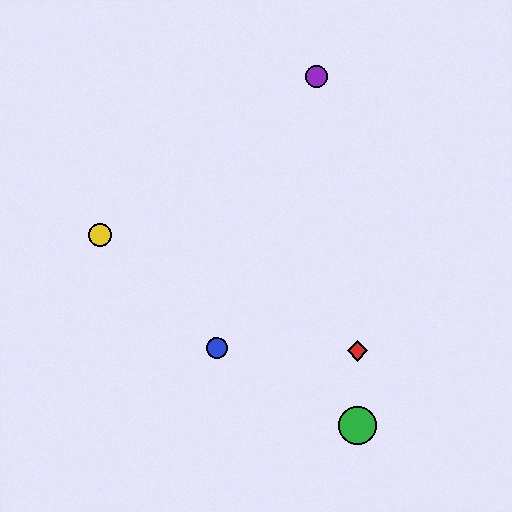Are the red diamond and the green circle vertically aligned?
Yes, both are at x≈357.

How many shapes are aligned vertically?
2 shapes (the red diamond, the green circle) are aligned vertically.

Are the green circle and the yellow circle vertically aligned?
No, the green circle is at x≈357 and the yellow circle is at x≈100.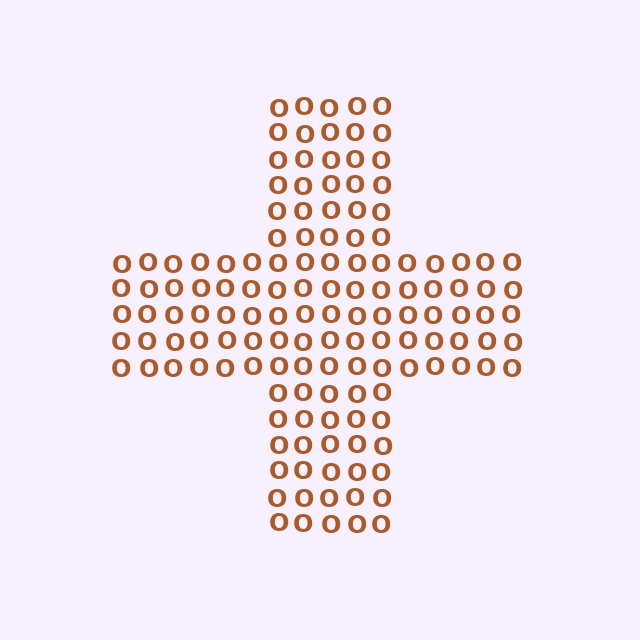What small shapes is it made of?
It is made of small letter O's.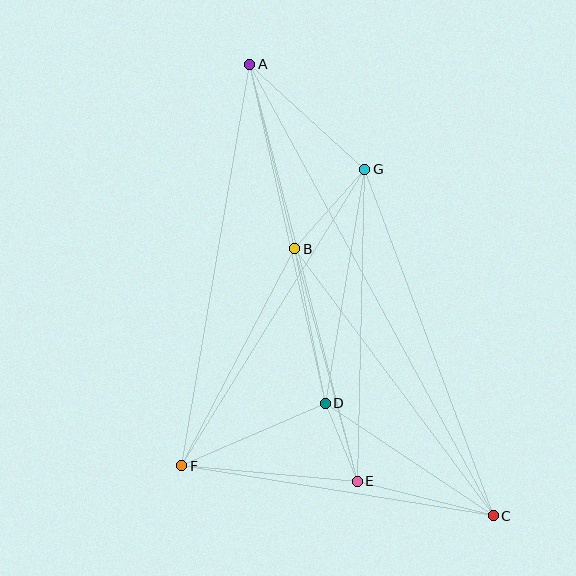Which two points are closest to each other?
Points D and E are closest to each other.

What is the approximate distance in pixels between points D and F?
The distance between D and F is approximately 156 pixels.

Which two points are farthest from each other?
Points A and C are farthest from each other.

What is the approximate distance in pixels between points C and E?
The distance between C and E is approximately 141 pixels.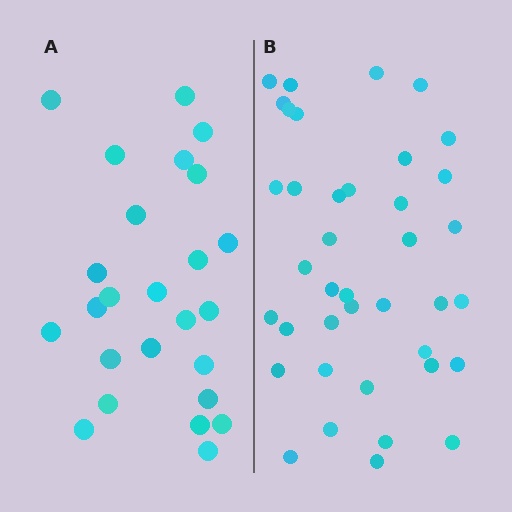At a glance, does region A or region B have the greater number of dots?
Region B (the right region) has more dots.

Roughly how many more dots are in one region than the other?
Region B has approximately 15 more dots than region A.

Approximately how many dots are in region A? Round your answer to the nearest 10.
About 20 dots. (The exact count is 25, which rounds to 20.)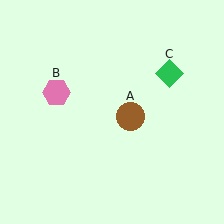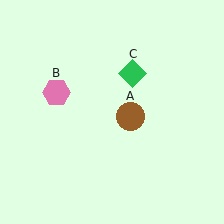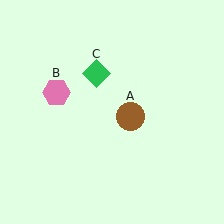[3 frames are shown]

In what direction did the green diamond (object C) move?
The green diamond (object C) moved left.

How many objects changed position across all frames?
1 object changed position: green diamond (object C).